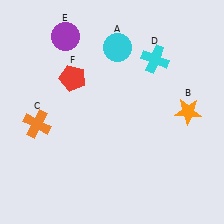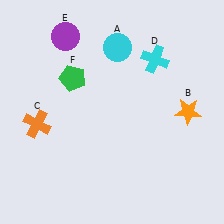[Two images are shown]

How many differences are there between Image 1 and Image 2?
There is 1 difference between the two images.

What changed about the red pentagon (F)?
In Image 1, F is red. In Image 2, it changed to green.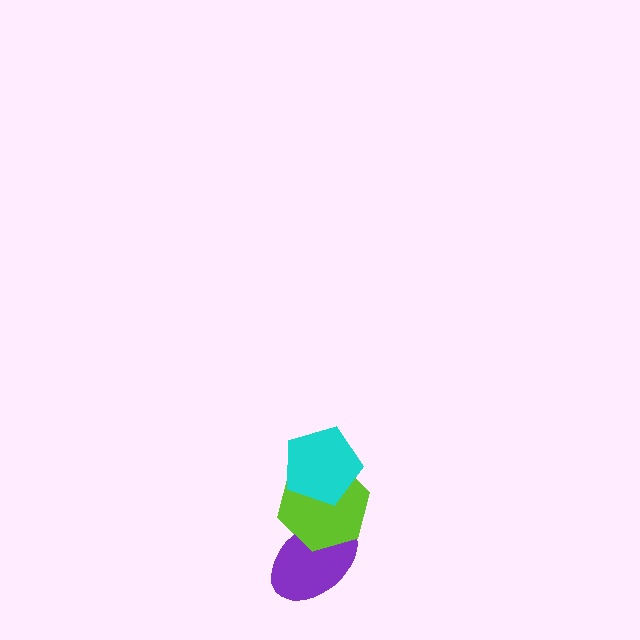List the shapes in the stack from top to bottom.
From top to bottom: the cyan pentagon, the lime hexagon, the purple ellipse.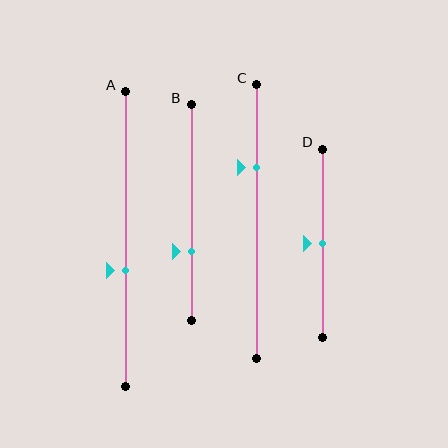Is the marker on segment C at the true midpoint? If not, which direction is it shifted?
No, the marker on segment C is shifted upward by about 20% of the segment length.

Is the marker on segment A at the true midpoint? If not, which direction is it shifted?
No, the marker on segment A is shifted downward by about 11% of the segment length.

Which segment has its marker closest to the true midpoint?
Segment D has its marker closest to the true midpoint.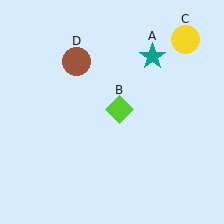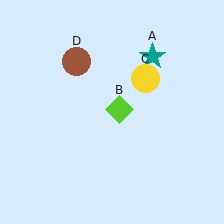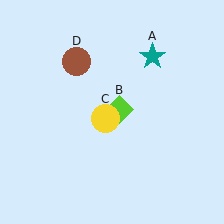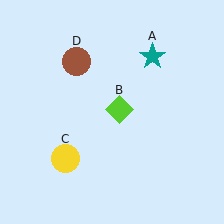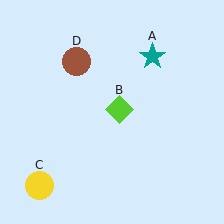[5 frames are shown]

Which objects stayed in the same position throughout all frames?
Teal star (object A) and lime diamond (object B) and brown circle (object D) remained stationary.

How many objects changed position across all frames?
1 object changed position: yellow circle (object C).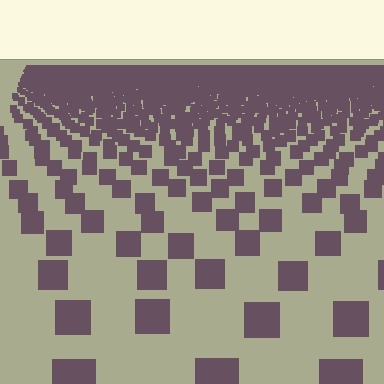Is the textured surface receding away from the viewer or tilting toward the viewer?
The surface is receding away from the viewer. Texture elements get smaller and denser toward the top.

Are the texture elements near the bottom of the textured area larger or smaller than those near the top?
Larger. Near the bottom, elements are closer to the viewer and appear at a bigger on-screen size.